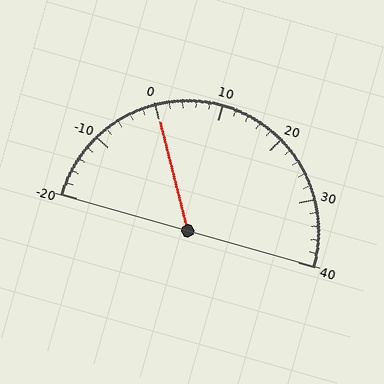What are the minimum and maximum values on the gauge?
The gauge ranges from -20 to 40.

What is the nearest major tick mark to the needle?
The nearest major tick mark is 0.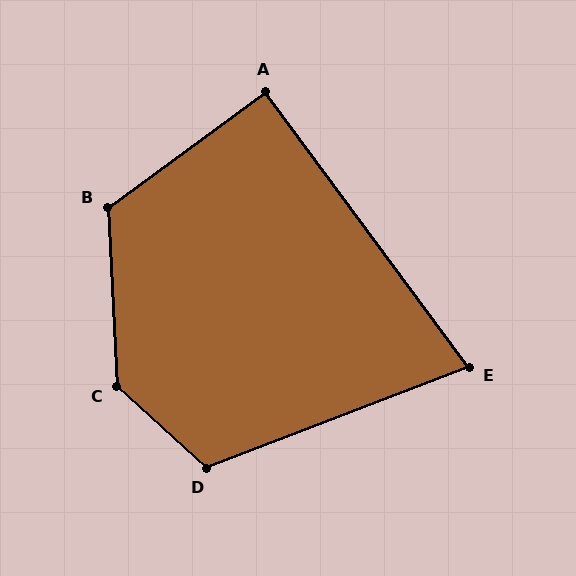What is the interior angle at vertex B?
Approximately 123 degrees (obtuse).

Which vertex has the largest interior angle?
C, at approximately 135 degrees.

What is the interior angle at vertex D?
Approximately 117 degrees (obtuse).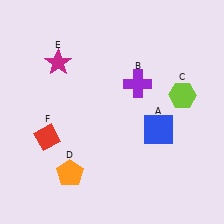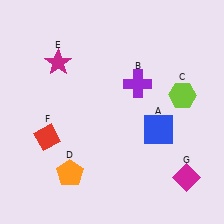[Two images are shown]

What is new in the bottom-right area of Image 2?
A magenta diamond (G) was added in the bottom-right area of Image 2.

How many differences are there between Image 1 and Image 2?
There is 1 difference between the two images.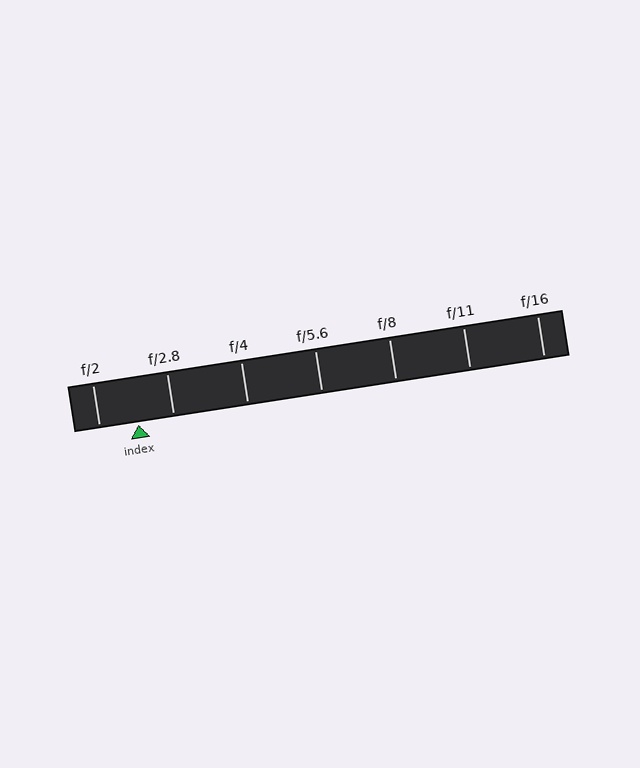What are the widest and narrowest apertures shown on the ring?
The widest aperture shown is f/2 and the narrowest is f/16.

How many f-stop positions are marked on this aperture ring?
There are 7 f-stop positions marked.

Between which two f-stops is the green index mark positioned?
The index mark is between f/2 and f/2.8.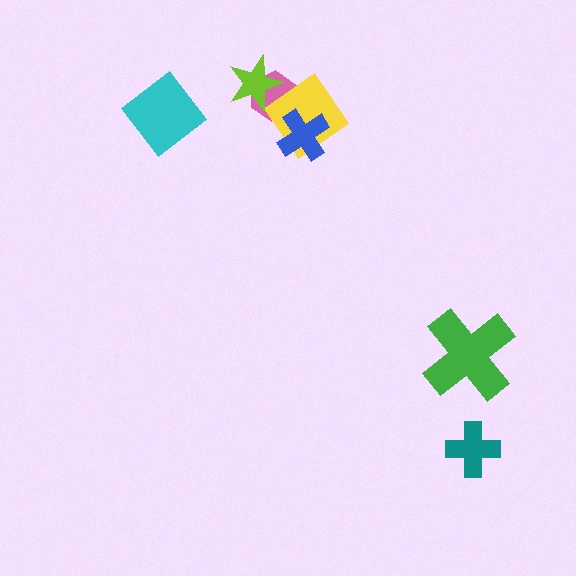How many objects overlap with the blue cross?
1 object overlaps with the blue cross.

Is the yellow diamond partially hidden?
Yes, it is partially covered by another shape.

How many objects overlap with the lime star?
2 objects overlap with the lime star.